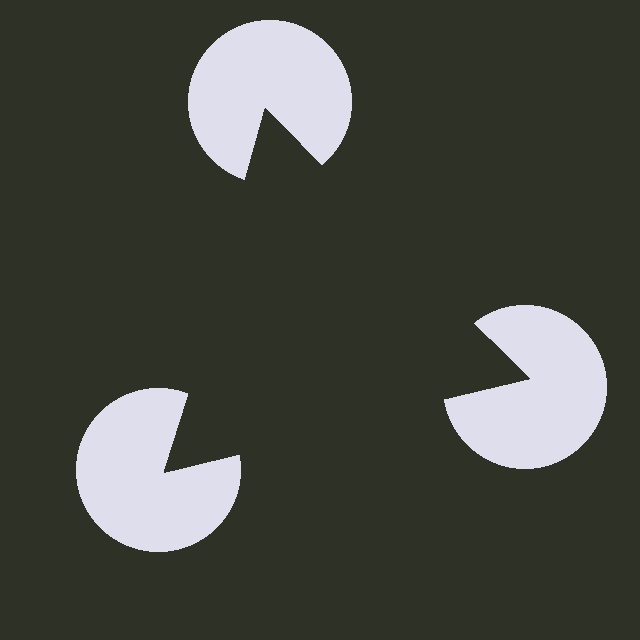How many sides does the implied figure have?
3 sides.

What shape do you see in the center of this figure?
An illusory triangle — its edges are inferred from the aligned wedge cuts in the pac-man discs, not physically drawn.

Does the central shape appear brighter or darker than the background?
It typically appears slightly darker than the background, even though no actual brightness change is drawn.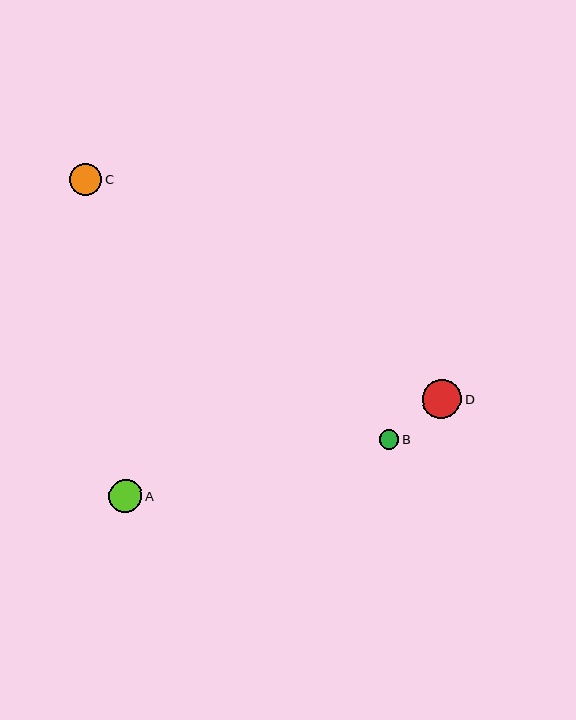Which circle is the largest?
Circle D is the largest with a size of approximately 39 pixels.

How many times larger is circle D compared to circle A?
Circle D is approximately 1.2 times the size of circle A.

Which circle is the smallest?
Circle B is the smallest with a size of approximately 20 pixels.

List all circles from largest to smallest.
From largest to smallest: D, A, C, B.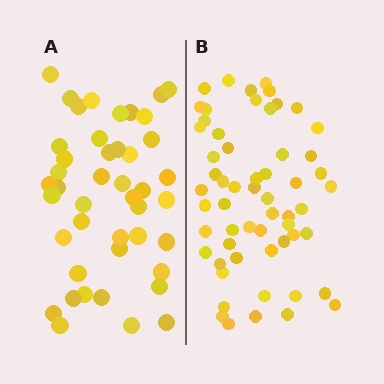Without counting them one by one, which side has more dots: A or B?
Region B (the right region) has more dots.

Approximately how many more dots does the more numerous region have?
Region B has approximately 15 more dots than region A.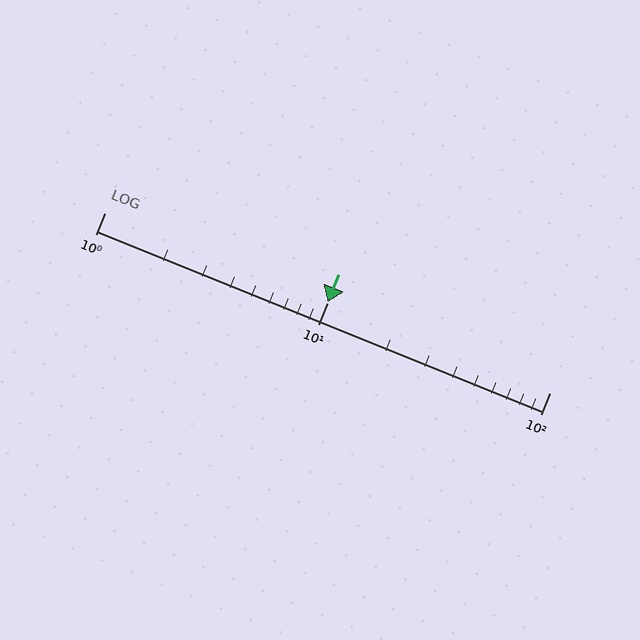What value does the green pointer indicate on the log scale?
The pointer indicates approximately 10.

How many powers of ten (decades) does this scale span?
The scale spans 2 decades, from 1 to 100.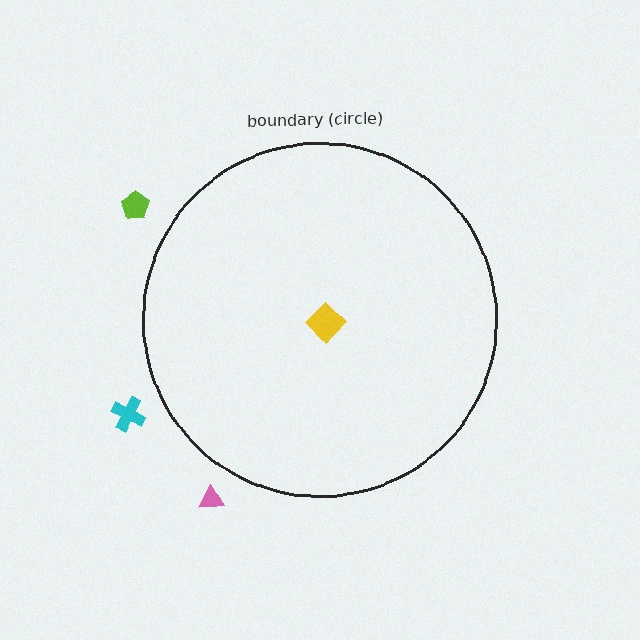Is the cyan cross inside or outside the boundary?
Outside.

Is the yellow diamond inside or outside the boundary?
Inside.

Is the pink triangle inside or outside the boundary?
Outside.